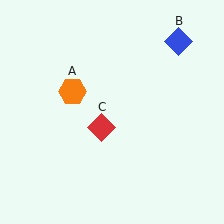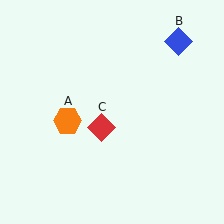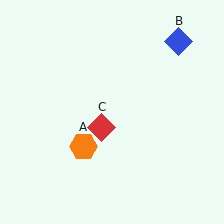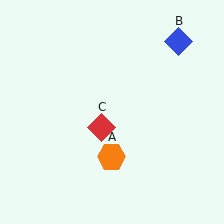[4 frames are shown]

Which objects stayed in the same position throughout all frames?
Blue diamond (object B) and red diamond (object C) remained stationary.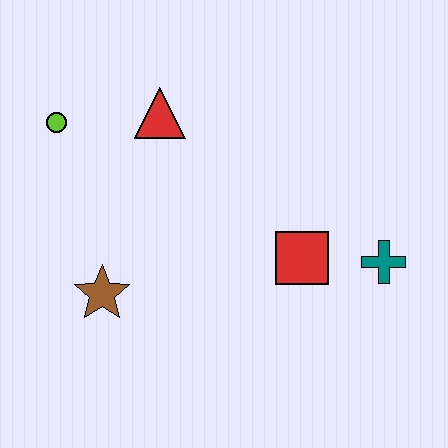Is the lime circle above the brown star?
Yes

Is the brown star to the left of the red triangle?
Yes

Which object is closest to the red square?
The teal cross is closest to the red square.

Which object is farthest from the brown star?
The teal cross is farthest from the brown star.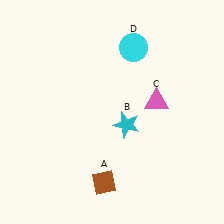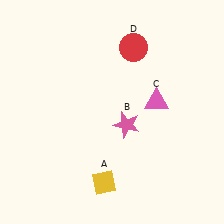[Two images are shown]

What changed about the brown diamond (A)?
In Image 1, A is brown. In Image 2, it changed to yellow.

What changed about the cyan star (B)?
In Image 1, B is cyan. In Image 2, it changed to pink.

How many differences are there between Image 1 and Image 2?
There are 3 differences between the two images.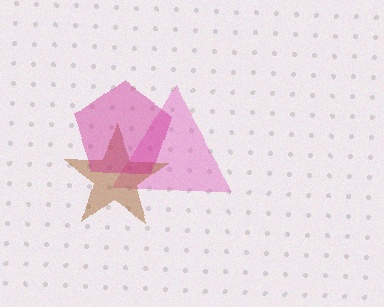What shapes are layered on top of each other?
The layered shapes are: a pink triangle, a brown star, a magenta pentagon.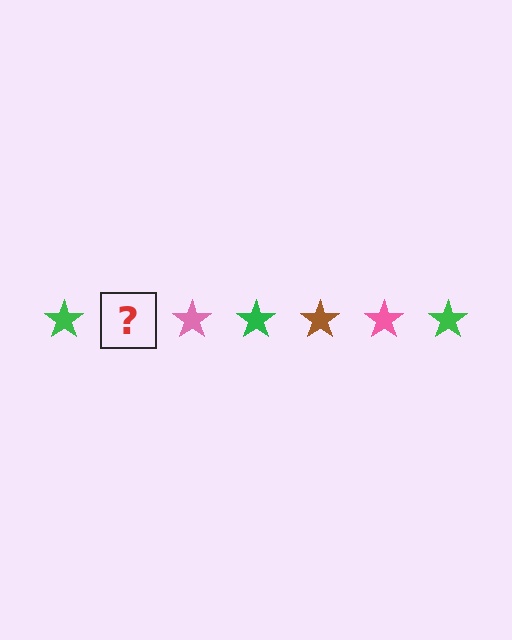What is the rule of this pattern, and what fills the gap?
The rule is that the pattern cycles through green, brown, pink stars. The gap should be filled with a brown star.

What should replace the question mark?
The question mark should be replaced with a brown star.